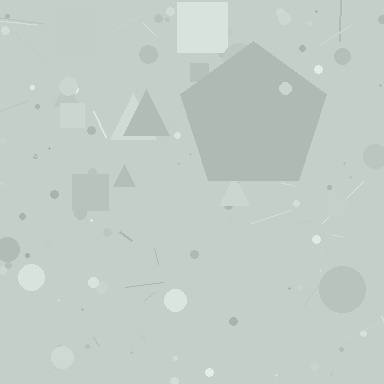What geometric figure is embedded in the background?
A pentagon is embedded in the background.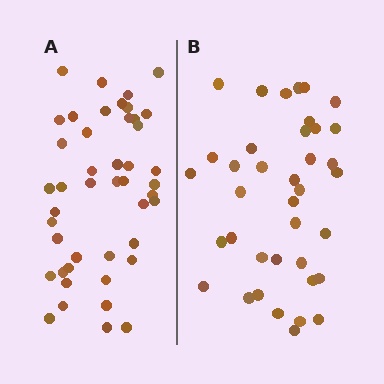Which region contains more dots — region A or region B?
Region A (the left region) has more dots.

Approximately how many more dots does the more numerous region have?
Region A has roughly 8 or so more dots than region B.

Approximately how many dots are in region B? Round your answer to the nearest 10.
About 40 dots. (The exact count is 38, which rounds to 40.)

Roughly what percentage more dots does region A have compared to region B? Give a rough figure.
About 20% more.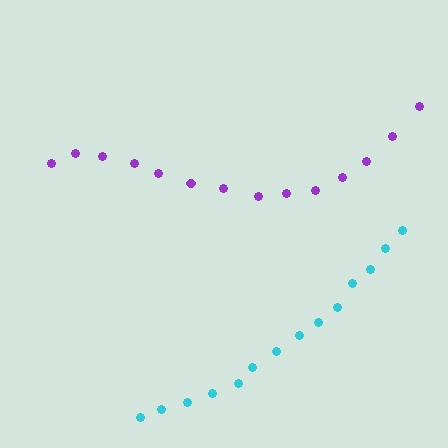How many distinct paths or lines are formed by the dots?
There are 2 distinct paths.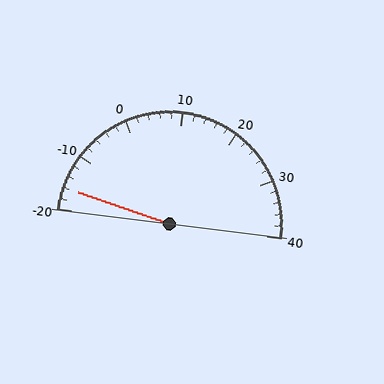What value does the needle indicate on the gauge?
The needle indicates approximately -16.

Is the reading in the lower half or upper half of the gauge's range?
The reading is in the lower half of the range (-20 to 40).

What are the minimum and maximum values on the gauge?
The gauge ranges from -20 to 40.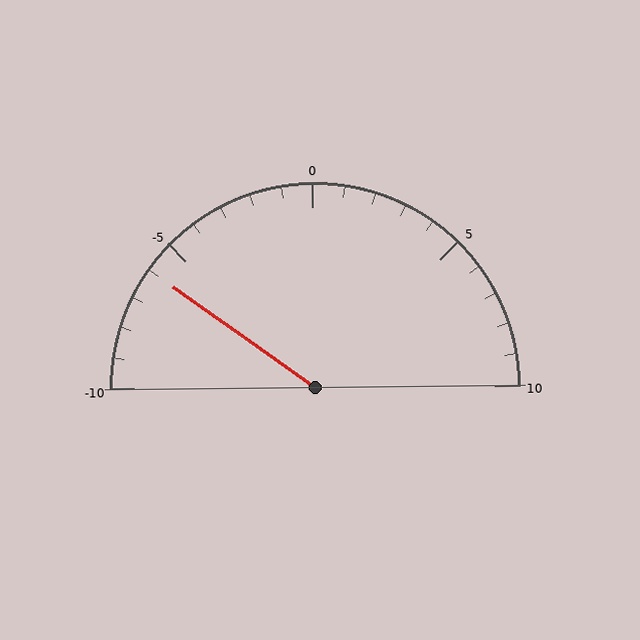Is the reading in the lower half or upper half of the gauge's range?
The reading is in the lower half of the range (-10 to 10).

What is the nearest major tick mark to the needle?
The nearest major tick mark is -5.